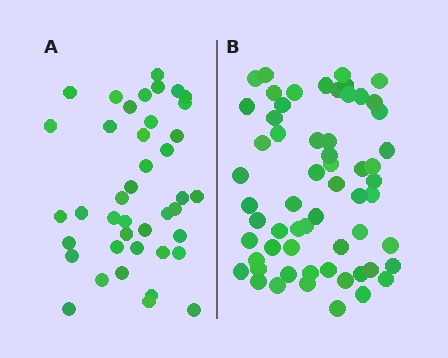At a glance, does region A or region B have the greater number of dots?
Region B (the right region) has more dots.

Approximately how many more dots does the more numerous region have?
Region B has approximately 20 more dots than region A.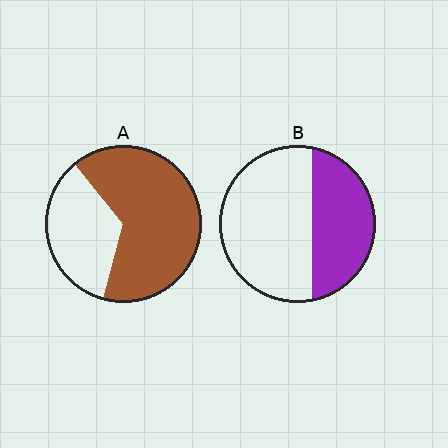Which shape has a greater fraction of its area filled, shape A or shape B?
Shape A.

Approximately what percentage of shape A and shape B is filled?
A is approximately 65% and B is approximately 40%.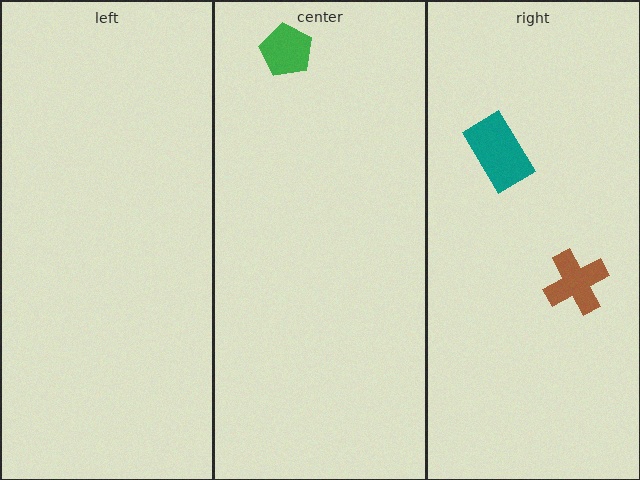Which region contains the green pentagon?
The center region.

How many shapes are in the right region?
2.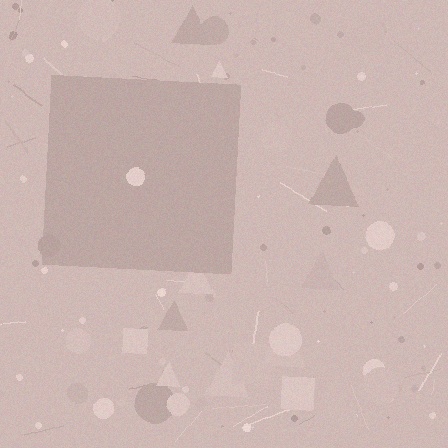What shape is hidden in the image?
A square is hidden in the image.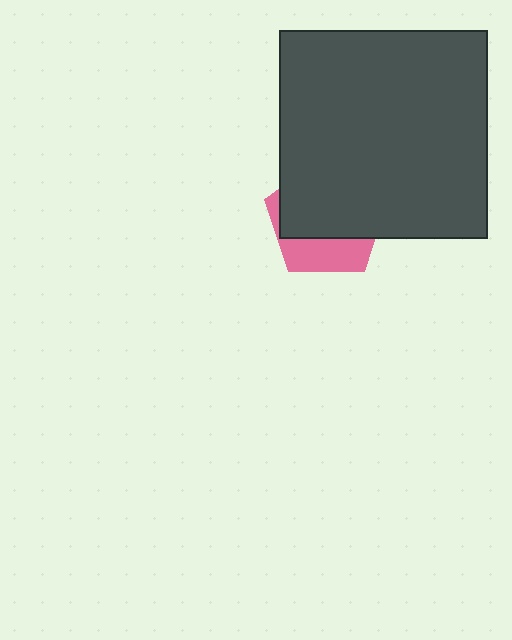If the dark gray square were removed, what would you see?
You would see the complete pink pentagon.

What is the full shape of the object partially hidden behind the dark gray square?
The partially hidden object is a pink pentagon.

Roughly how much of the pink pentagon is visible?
A small part of it is visible (roughly 32%).